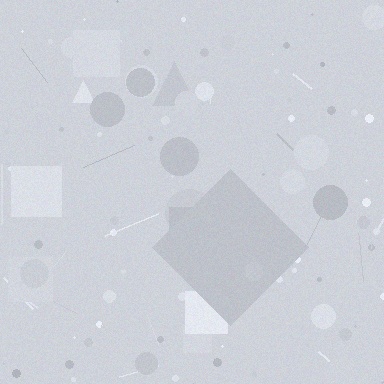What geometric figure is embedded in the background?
A diamond is embedded in the background.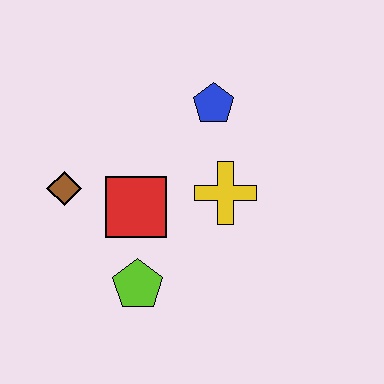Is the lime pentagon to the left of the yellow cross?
Yes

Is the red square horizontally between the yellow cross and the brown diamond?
Yes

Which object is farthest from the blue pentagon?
The lime pentagon is farthest from the blue pentagon.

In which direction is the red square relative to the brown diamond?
The red square is to the right of the brown diamond.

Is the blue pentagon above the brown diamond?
Yes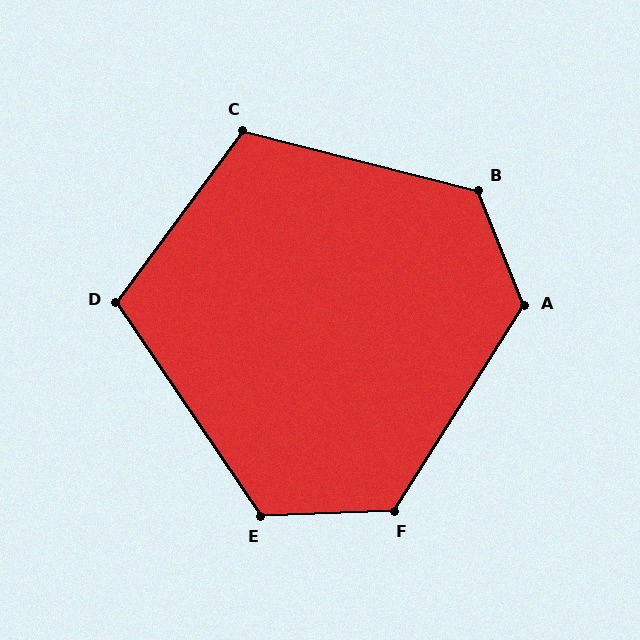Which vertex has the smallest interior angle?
D, at approximately 109 degrees.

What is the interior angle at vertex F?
Approximately 125 degrees (obtuse).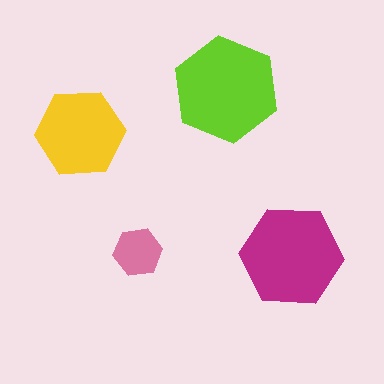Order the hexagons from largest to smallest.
the lime one, the magenta one, the yellow one, the pink one.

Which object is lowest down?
The magenta hexagon is bottommost.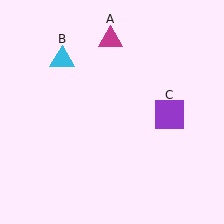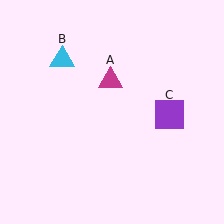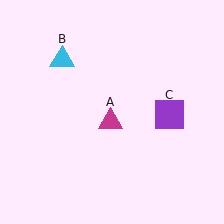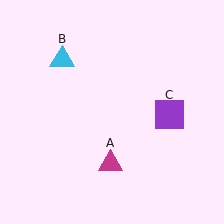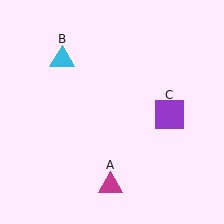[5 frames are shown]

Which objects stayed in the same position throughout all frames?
Cyan triangle (object B) and purple square (object C) remained stationary.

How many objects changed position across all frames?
1 object changed position: magenta triangle (object A).